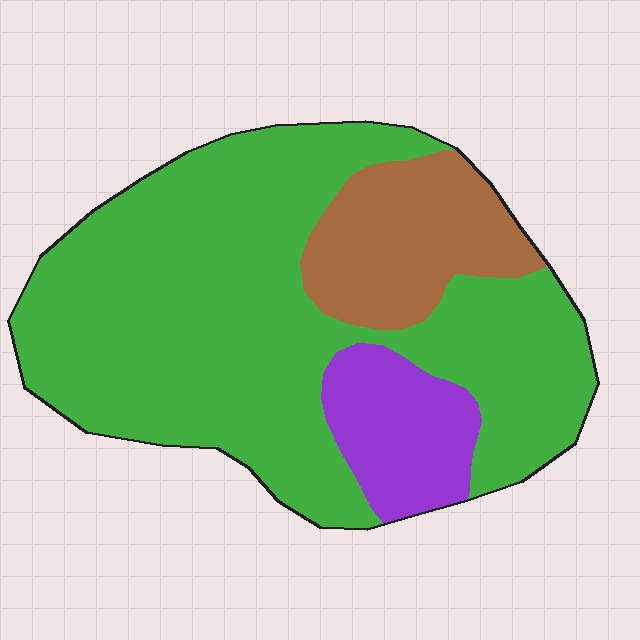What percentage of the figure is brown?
Brown covers roughly 15% of the figure.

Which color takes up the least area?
Purple, at roughly 10%.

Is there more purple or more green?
Green.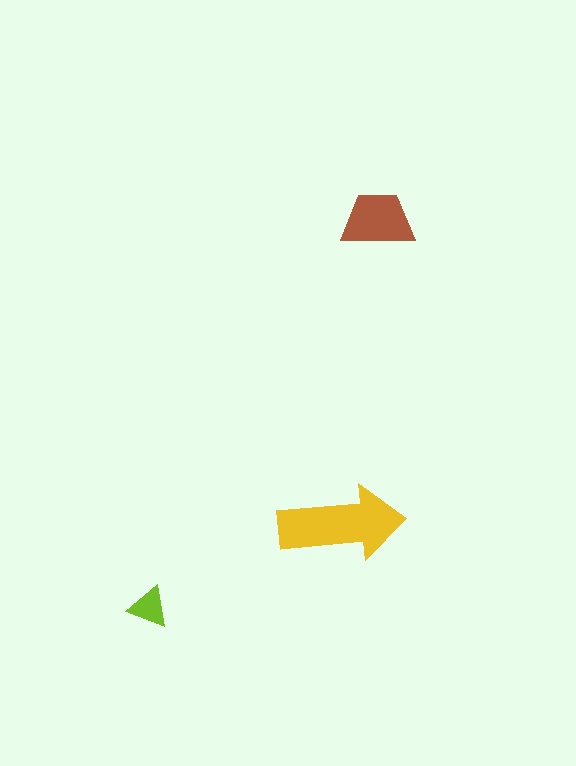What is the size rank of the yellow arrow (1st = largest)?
1st.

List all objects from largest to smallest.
The yellow arrow, the brown trapezoid, the lime triangle.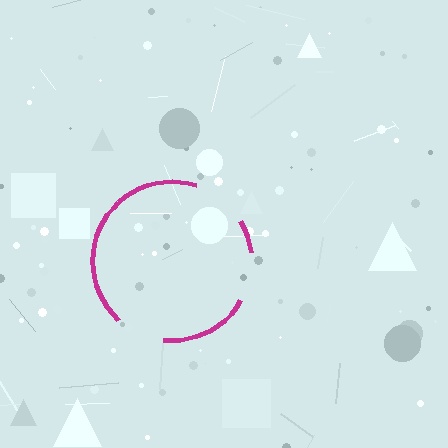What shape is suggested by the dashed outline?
The dashed outline suggests a circle.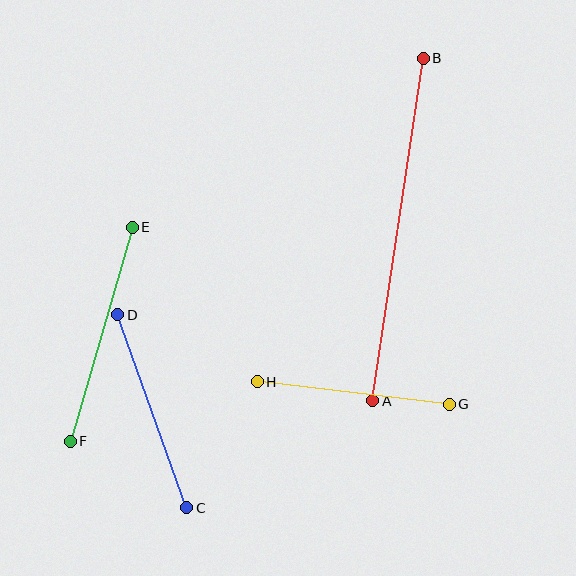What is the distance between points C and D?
The distance is approximately 205 pixels.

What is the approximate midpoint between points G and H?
The midpoint is at approximately (353, 393) pixels.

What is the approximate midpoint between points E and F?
The midpoint is at approximately (101, 334) pixels.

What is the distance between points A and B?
The distance is approximately 346 pixels.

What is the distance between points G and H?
The distance is approximately 193 pixels.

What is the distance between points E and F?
The distance is approximately 223 pixels.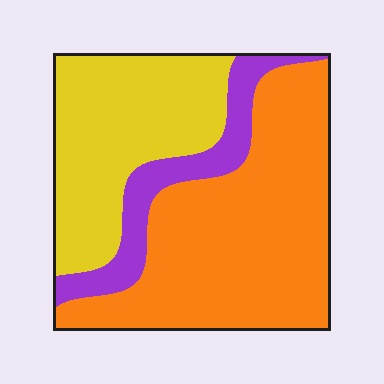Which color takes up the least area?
Purple, at roughly 15%.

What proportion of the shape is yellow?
Yellow takes up between a third and a half of the shape.